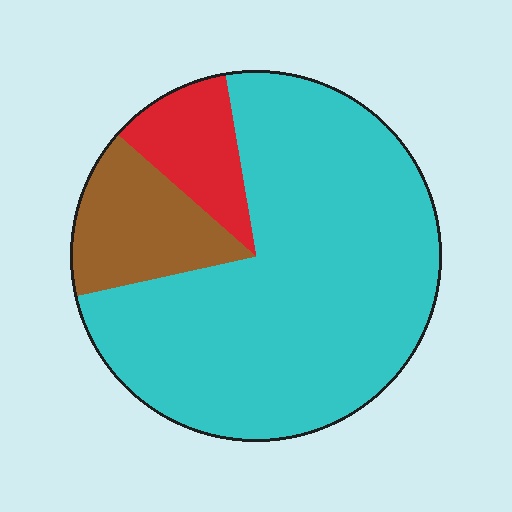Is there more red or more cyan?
Cyan.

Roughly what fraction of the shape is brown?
Brown takes up about one sixth (1/6) of the shape.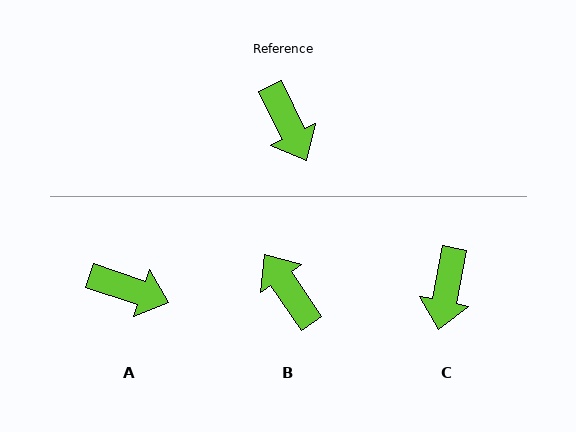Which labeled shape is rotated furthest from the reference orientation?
B, about 171 degrees away.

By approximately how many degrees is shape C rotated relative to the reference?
Approximately 37 degrees clockwise.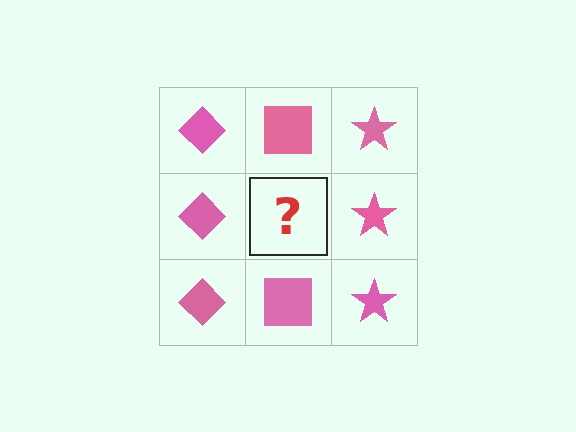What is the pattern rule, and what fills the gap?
The rule is that each column has a consistent shape. The gap should be filled with a pink square.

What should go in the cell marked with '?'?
The missing cell should contain a pink square.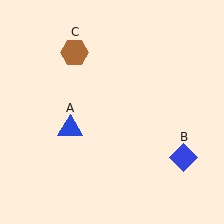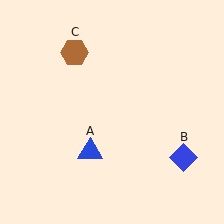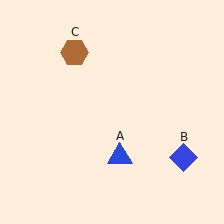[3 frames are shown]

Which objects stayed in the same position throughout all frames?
Blue diamond (object B) and brown hexagon (object C) remained stationary.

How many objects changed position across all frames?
1 object changed position: blue triangle (object A).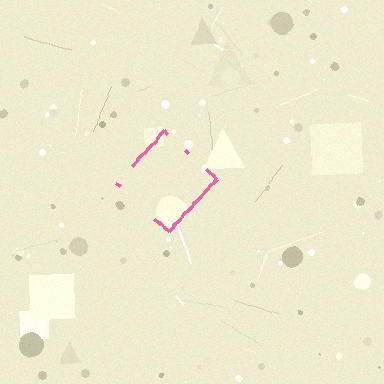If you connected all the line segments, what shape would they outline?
They would outline a diamond.